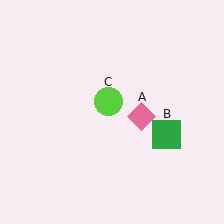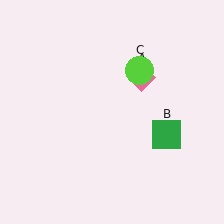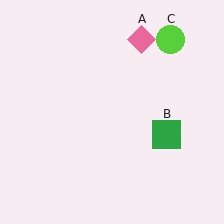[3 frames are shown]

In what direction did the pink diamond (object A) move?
The pink diamond (object A) moved up.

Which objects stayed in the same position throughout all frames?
Green square (object B) remained stationary.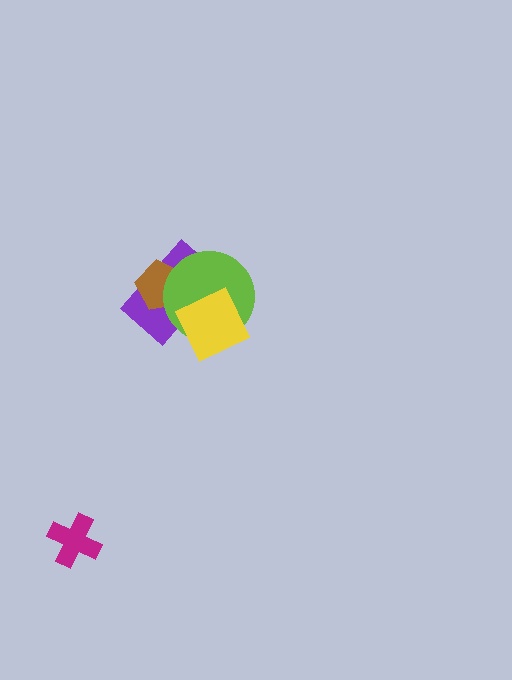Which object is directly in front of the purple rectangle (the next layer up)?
The brown pentagon is directly in front of the purple rectangle.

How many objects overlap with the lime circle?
3 objects overlap with the lime circle.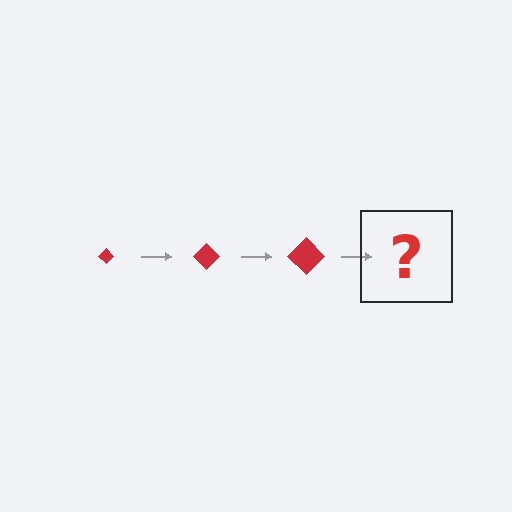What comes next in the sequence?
The next element should be a red diamond, larger than the previous one.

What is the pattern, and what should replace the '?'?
The pattern is that the diamond gets progressively larger each step. The '?' should be a red diamond, larger than the previous one.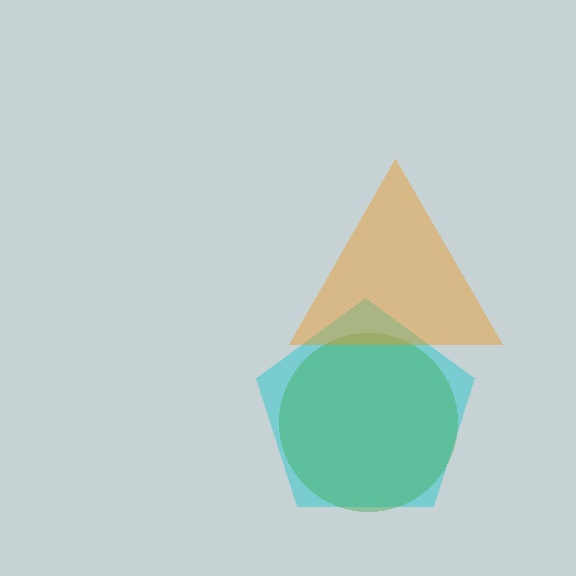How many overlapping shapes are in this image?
There are 3 overlapping shapes in the image.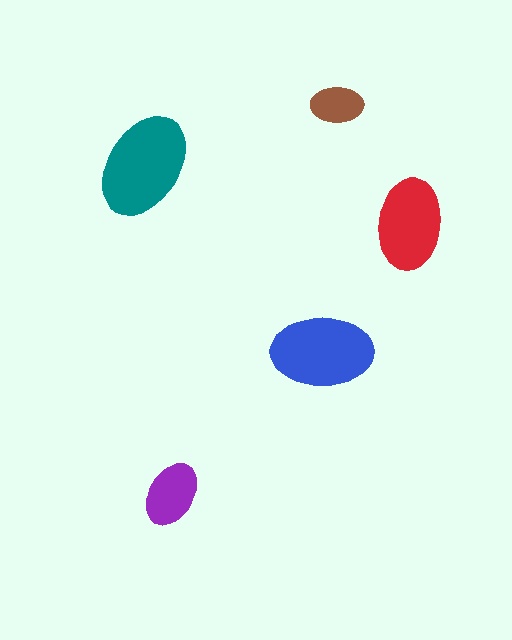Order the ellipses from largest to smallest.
the teal one, the blue one, the red one, the purple one, the brown one.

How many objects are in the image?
There are 5 objects in the image.